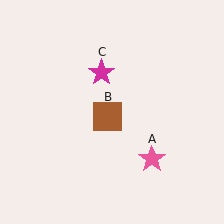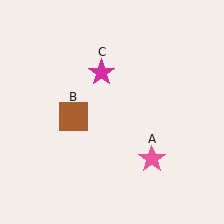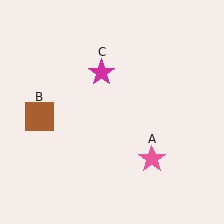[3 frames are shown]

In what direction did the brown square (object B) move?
The brown square (object B) moved left.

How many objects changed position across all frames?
1 object changed position: brown square (object B).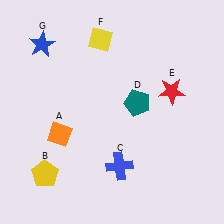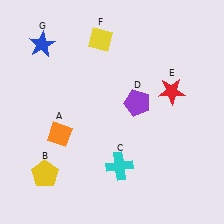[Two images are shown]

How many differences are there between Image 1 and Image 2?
There are 2 differences between the two images.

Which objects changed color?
C changed from blue to cyan. D changed from teal to purple.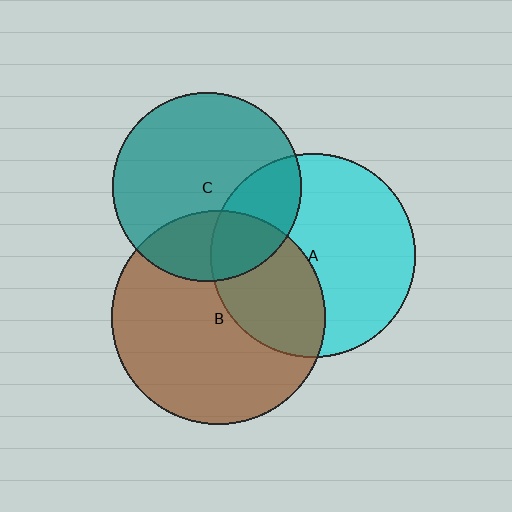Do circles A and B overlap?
Yes.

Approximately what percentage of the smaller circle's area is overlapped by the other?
Approximately 35%.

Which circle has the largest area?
Circle B (brown).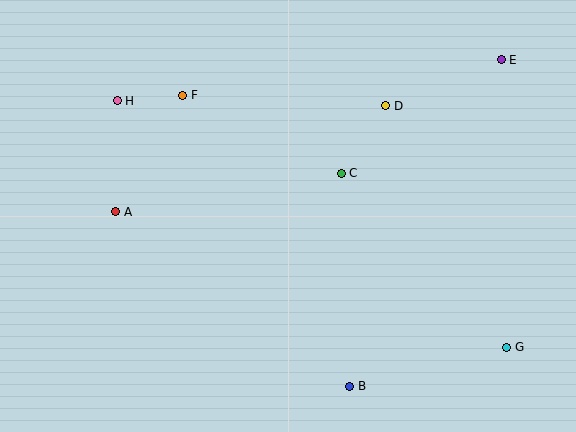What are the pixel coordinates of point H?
Point H is at (117, 101).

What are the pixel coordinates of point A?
Point A is at (116, 212).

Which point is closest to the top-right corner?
Point E is closest to the top-right corner.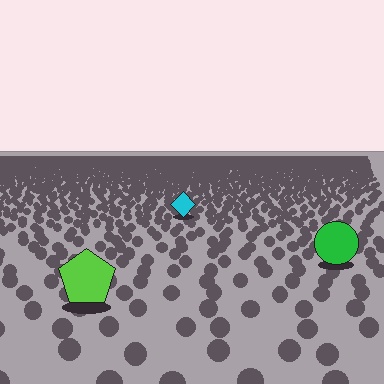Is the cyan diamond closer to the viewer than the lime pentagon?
No. The lime pentagon is closer — you can tell from the texture gradient: the ground texture is coarser near it.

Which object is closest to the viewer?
The lime pentagon is closest. The texture marks near it are larger and more spread out.